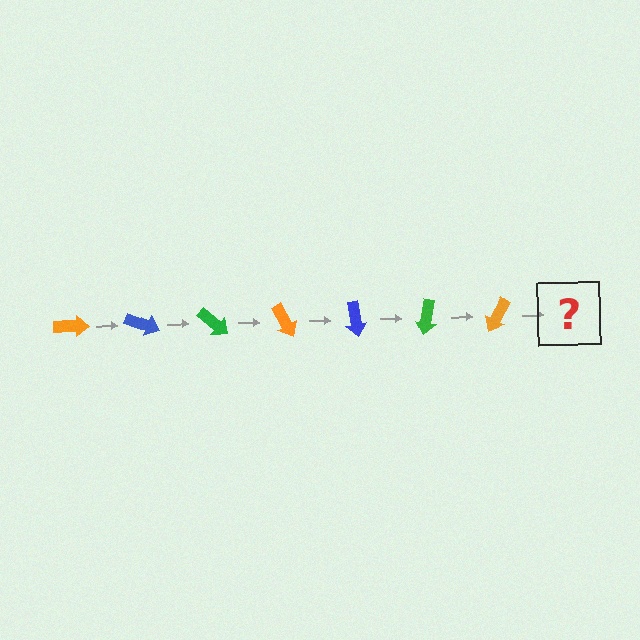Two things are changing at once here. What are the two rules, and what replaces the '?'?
The two rules are that it rotates 20 degrees each step and the color cycles through orange, blue, and green. The '?' should be a blue arrow, rotated 140 degrees from the start.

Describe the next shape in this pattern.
It should be a blue arrow, rotated 140 degrees from the start.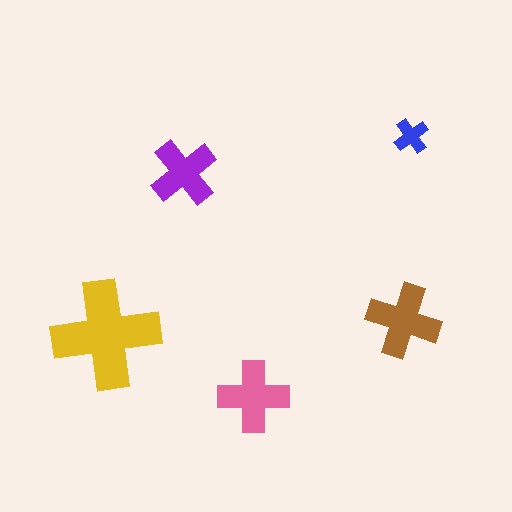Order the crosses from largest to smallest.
the yellow one, the brown one, the pink one, the purple one, the blue one.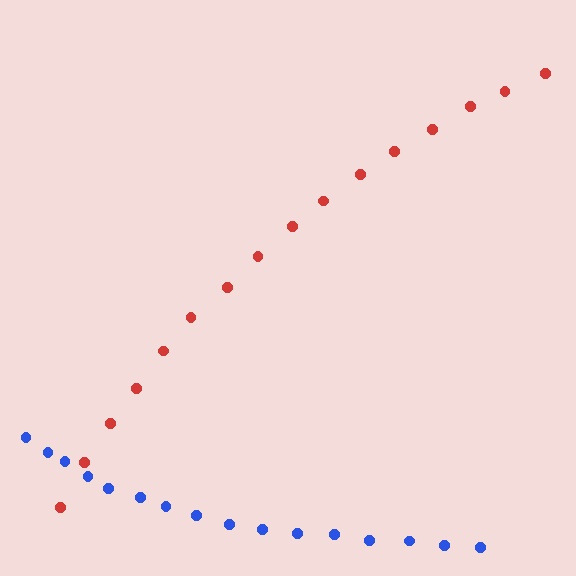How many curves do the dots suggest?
There are 2 distinct paths.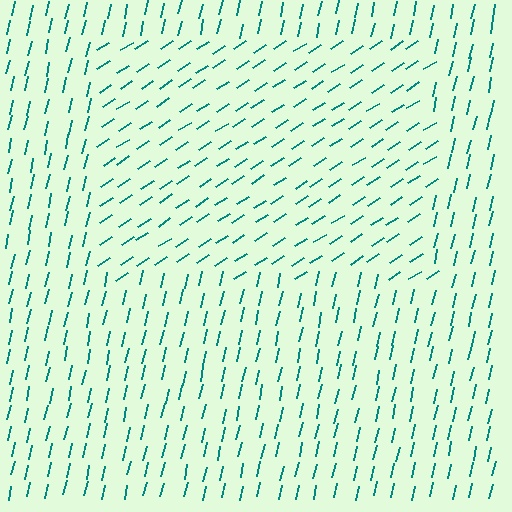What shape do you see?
I see a rectangle.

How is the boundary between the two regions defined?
The boundary is defined purely by a change in line orientation (approximately 45 degrees difference). All lines are the same color and thickness.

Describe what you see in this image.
The image is filled with small teal line segments. A rectangle region in the image has lines oriented differently from the surrounding lines, creating a visible texture boundary.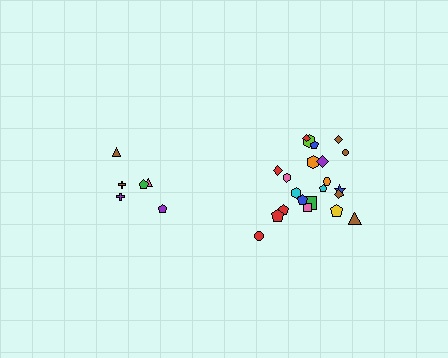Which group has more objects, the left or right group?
The right group.